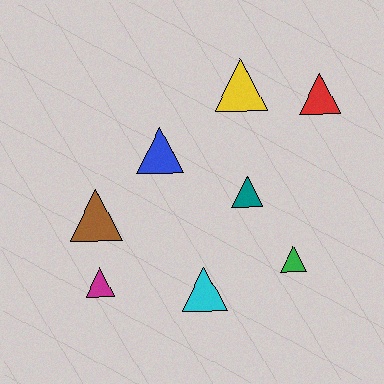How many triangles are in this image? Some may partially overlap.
There are 8 triangles.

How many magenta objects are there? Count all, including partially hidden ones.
There is 1 magenta object.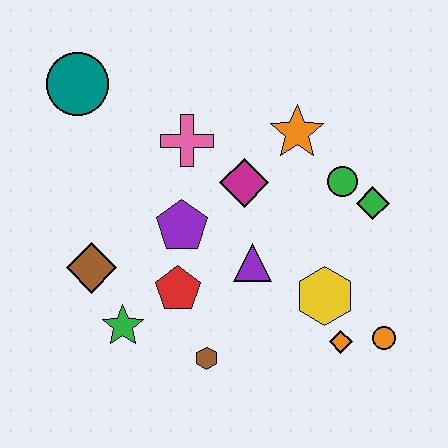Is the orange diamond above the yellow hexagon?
No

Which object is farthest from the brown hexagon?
The teal circle is farthest from the brown hexagon.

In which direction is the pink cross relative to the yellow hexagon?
The pink cross is above the yellow hexagon.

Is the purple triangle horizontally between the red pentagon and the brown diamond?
No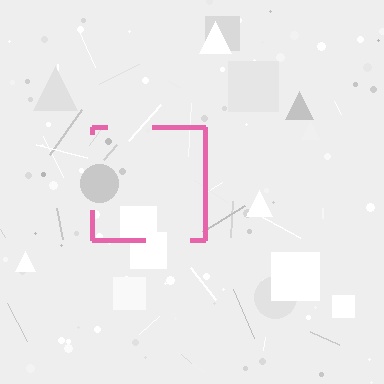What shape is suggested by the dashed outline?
The dashed outline suggests a square.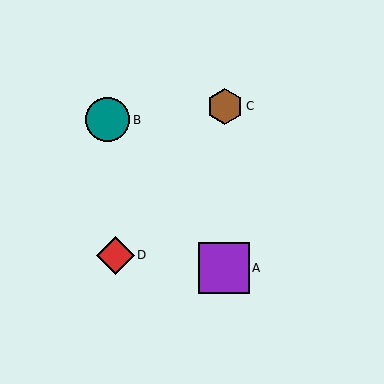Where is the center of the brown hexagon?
The center of the brown hexagon is at (225, 106).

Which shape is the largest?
The purple square (labeled A) is the largest.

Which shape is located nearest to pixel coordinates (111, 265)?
The red diamond (labeled D) at (115, 255) is nearest to that location.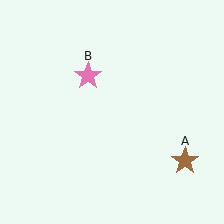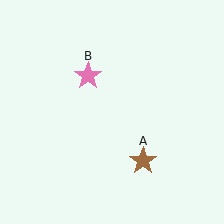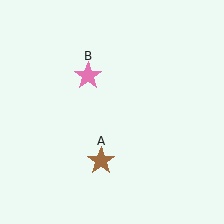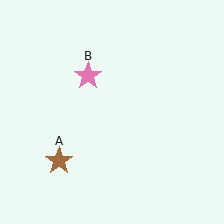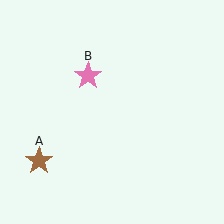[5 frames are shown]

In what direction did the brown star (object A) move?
The brown star (object A) moved left.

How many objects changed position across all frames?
1 object changed position: brown star (object A).